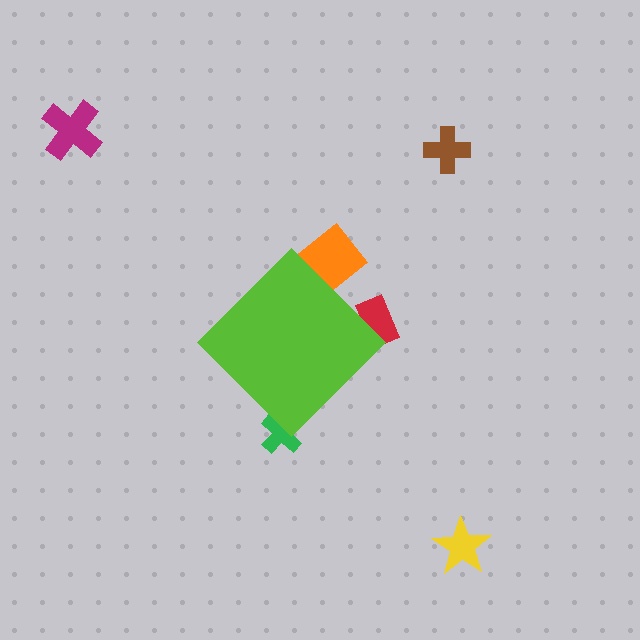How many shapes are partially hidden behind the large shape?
3 shapes are partially hidden.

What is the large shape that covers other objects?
A lime diamond.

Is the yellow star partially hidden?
No, the yellow star is fully visible.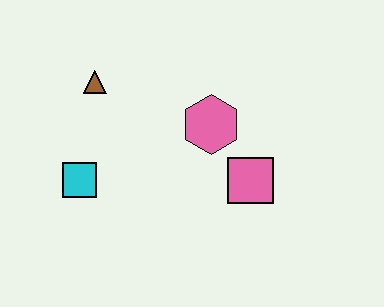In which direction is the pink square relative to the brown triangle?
The pink square is to the right of the brown triangle.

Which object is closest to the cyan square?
The brown triangle is closest to the cyan square.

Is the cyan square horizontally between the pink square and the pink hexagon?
No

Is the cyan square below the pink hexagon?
Yes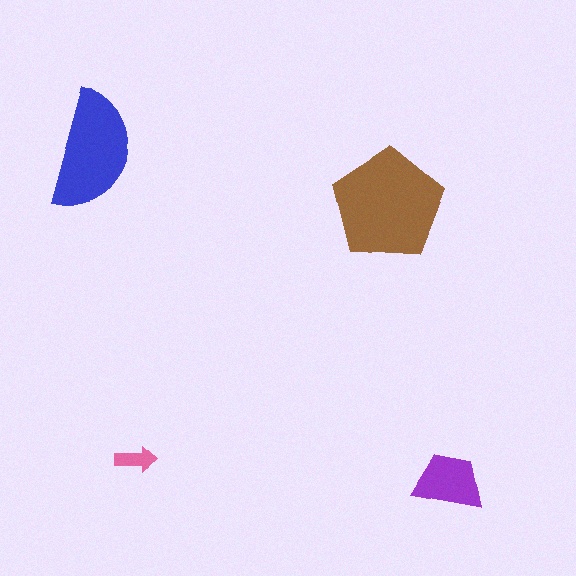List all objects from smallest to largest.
The pink arrow, the purple trapezoid, the blue semicircle, the brown pentagon.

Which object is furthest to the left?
The blue semicircle is leftmost.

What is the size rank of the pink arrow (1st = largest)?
4th.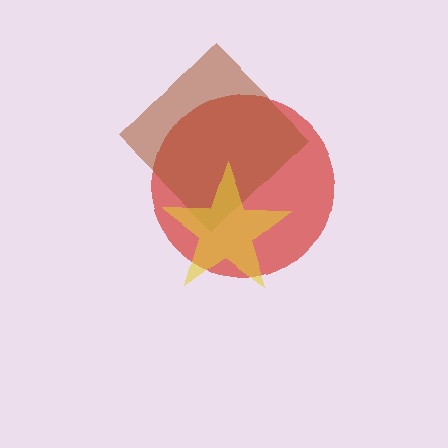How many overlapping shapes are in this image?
There are 3 overlapping shapes in the image.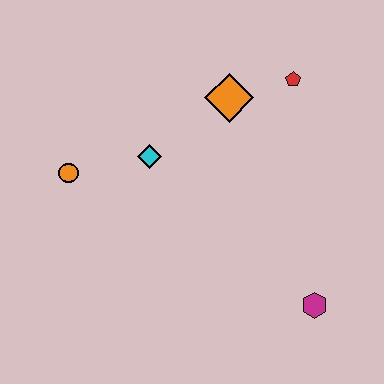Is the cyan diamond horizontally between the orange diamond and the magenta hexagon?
No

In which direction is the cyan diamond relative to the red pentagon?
The cyan diamond is to the left of the red pentagon.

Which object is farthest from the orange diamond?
The magenta hexagon is farthest from the orange diamond.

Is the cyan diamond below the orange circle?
No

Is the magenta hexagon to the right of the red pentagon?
Yes